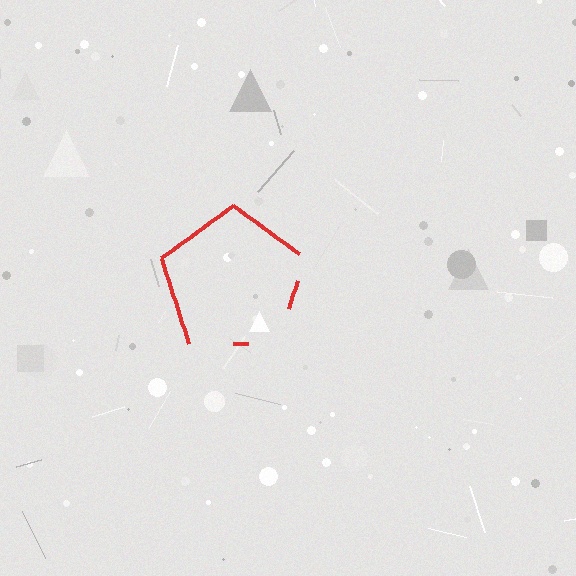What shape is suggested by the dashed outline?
The dashed outline suggests a pentagon.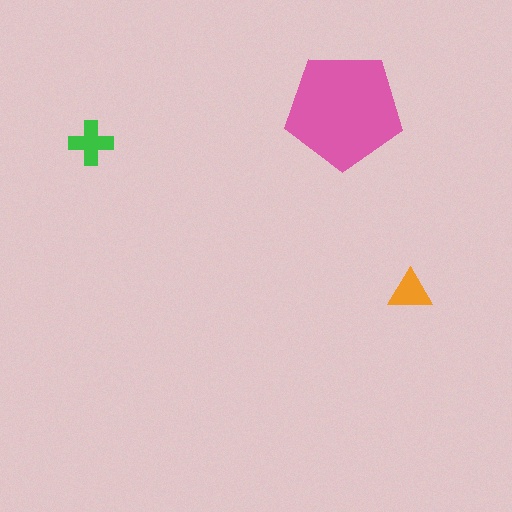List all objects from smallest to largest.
The orange triangle, the green cross, the pink pentagon.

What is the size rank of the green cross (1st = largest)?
2nd.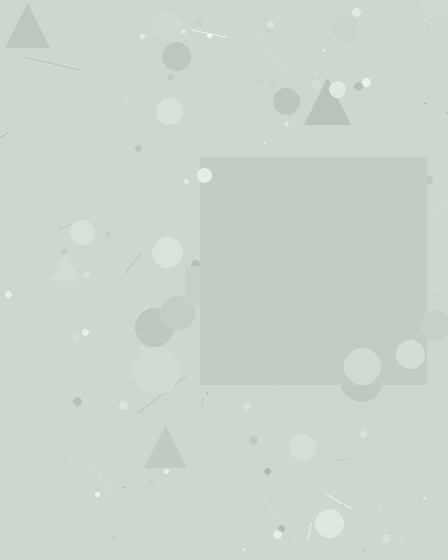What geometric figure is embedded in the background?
A square is embedded in the background.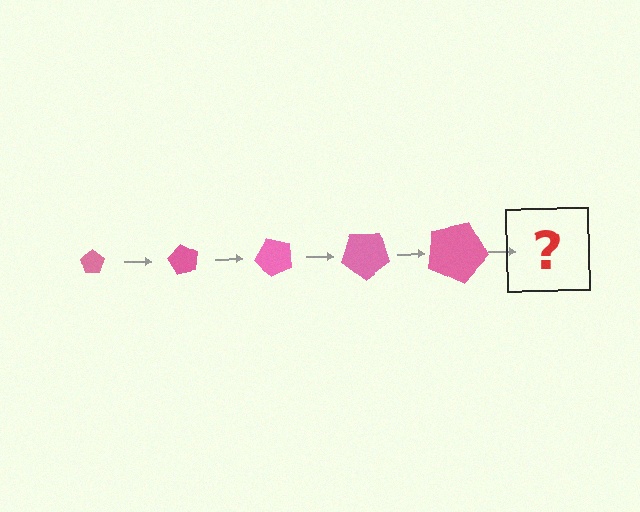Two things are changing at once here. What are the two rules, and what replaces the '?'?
The two rules are that the pentagon grows larger each step and it rotates 60 degrees each step. The '?' should be a pentagon, larger than the previous one and rotated 300 degrees from the start.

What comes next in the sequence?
The next element should be a pentagon, larger than the previous one and rotated 300 degrees from the start.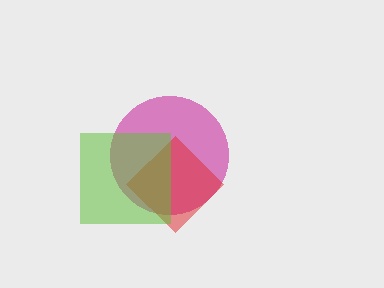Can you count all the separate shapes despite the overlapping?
Yes, there are 3 separate shapes.